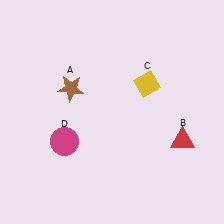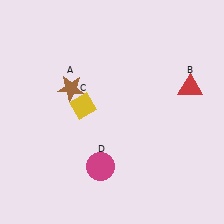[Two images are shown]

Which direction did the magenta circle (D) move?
The magenta circle (D) moved right.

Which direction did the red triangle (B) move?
The red triangle (B) moved up.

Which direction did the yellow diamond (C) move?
The yellow diamond (C) moved left.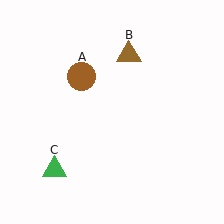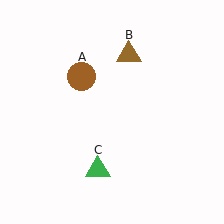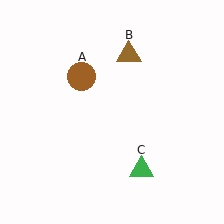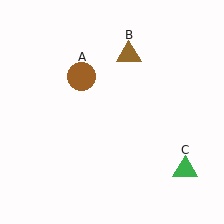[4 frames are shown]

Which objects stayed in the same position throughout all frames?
Brown circle (object A) and brown triangle (object B) remained stationary.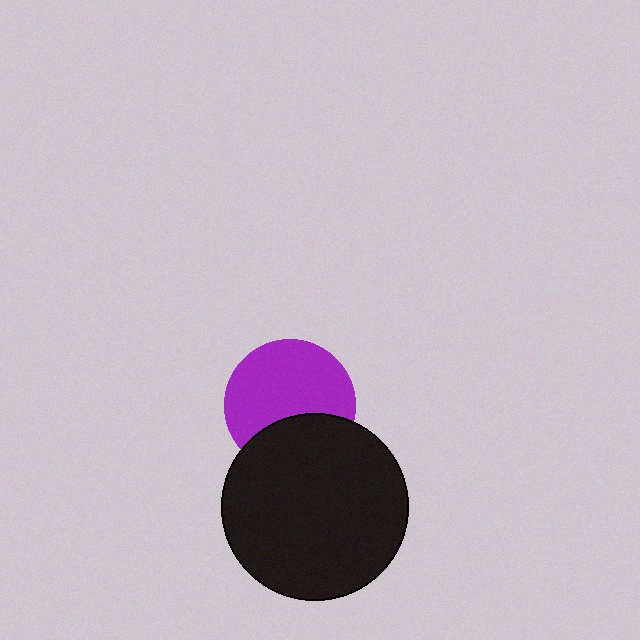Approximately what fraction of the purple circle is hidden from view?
Roughly 33% of the purple circle is hidden behind the black circle.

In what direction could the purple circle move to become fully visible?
The purple circle could move up. That would shift it out from behind the black circle entirely.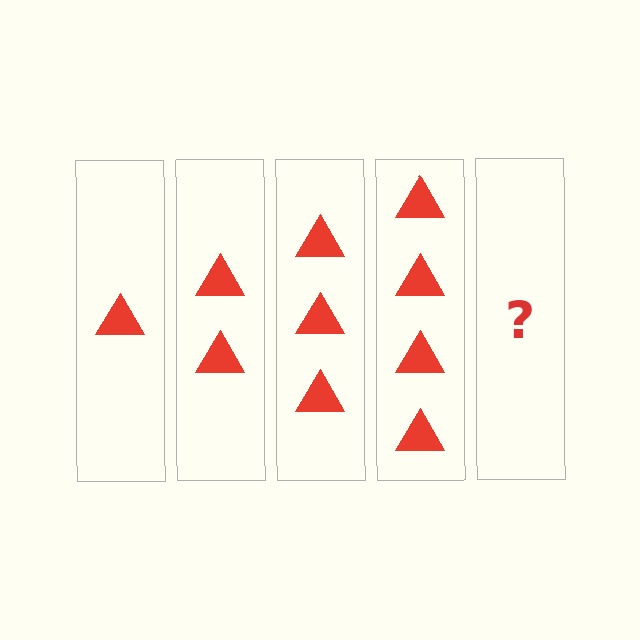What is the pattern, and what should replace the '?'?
The pattern is that each step adds one more triangle. The '?' should be 5 triangles.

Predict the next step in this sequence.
The next step is 5 triangles.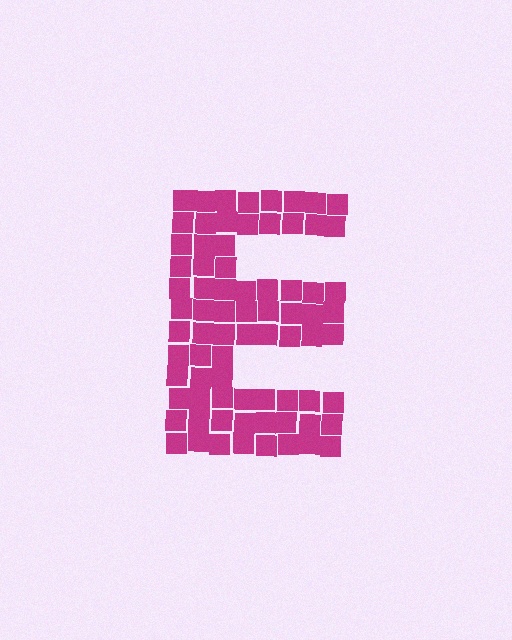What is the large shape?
The large shape is the letter E.